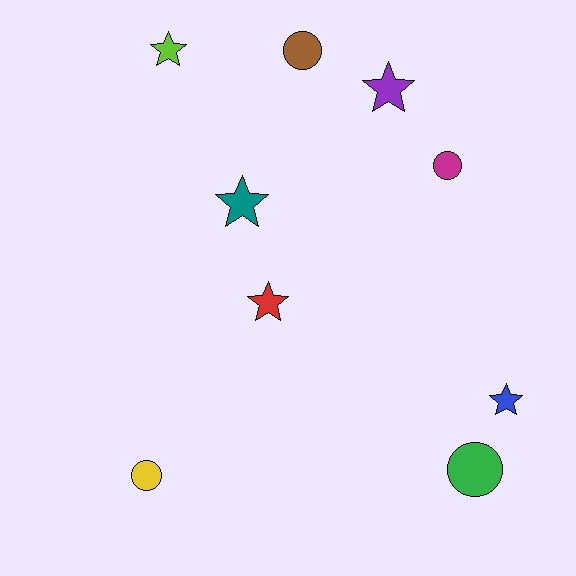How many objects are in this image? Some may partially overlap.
There are 9 objects.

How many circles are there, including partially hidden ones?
There are 4 circles.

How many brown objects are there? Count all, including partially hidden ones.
There is 1 brown object.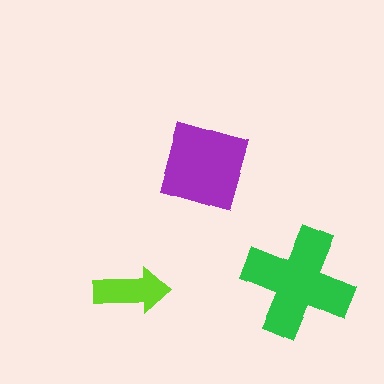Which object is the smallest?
The lime arrow.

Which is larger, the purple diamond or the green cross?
The green cross.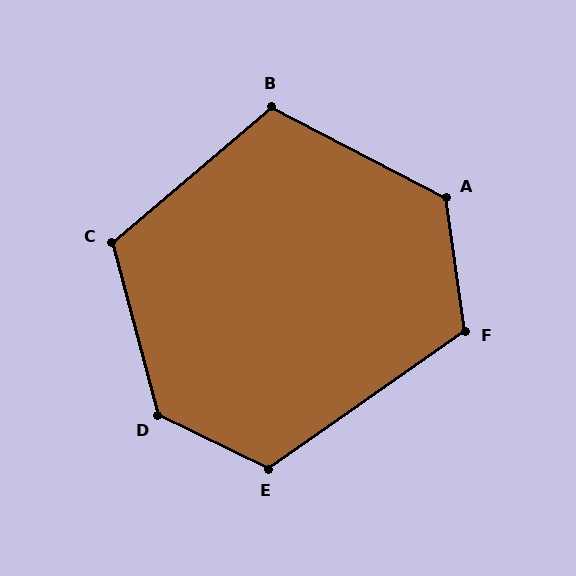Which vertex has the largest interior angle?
D, at approximately 131 degrees.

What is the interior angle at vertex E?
Approximately 119 degrees (obtuse).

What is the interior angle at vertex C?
Approximately 115 degrees (obtuse).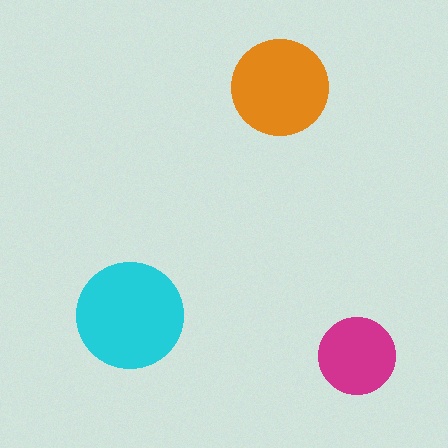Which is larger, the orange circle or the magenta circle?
The orange one.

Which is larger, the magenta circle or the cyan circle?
The cyan one.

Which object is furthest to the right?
The magenta circle is rightmost.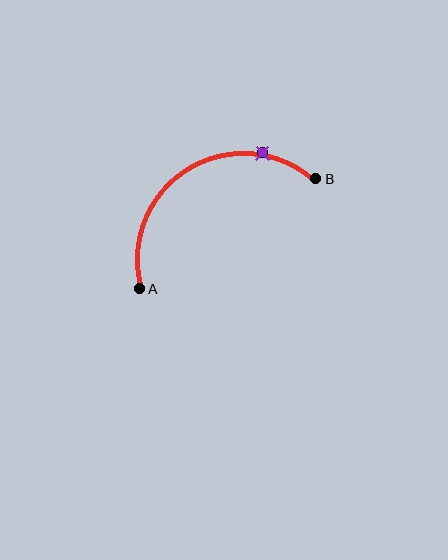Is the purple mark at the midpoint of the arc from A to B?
No. The purple mark lies on the arc but is closer to endpoint B. The arc midpoint would be at the point on the curve equidistant along the arc from both A and B.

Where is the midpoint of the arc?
The arc midpoint is the point on the curve farthest from the straight line joining A and B. It sits above that line.